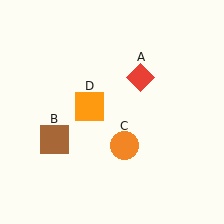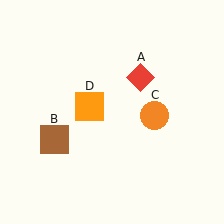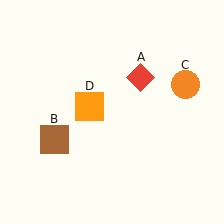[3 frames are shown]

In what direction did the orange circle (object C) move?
The orange circle (object C) moved up and to the right.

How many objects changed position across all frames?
1 object changed position: orange circle (object C).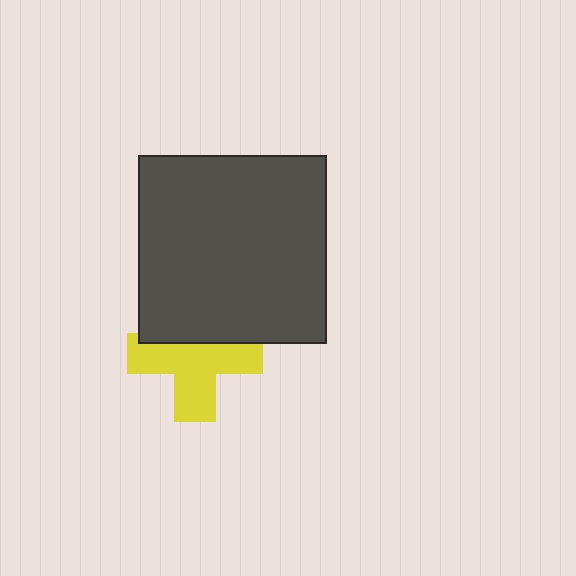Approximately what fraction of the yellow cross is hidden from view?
Roughly 35% of the yellow cross is hidden behind the dark gray square.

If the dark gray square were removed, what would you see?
You would see the complete yellow cross.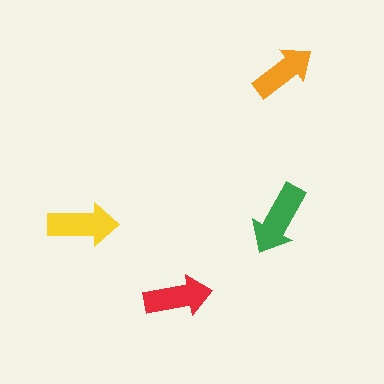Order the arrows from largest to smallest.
the green one, the yellow one, the red one, the orange one.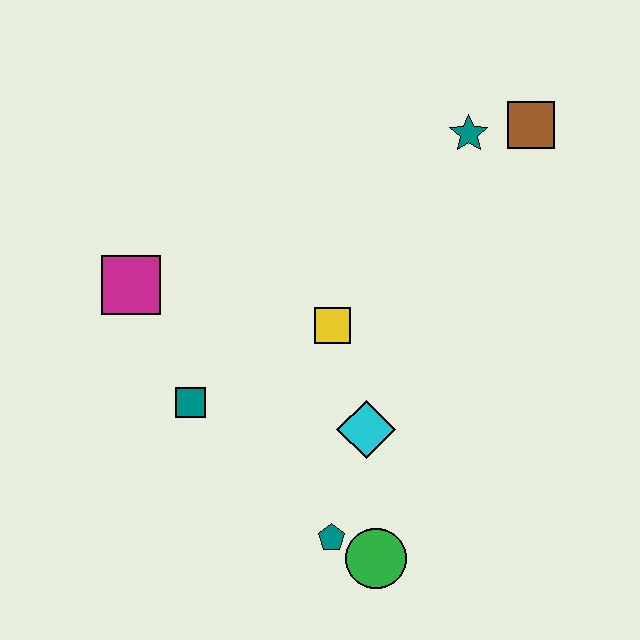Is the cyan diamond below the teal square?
Yes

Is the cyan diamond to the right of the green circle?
No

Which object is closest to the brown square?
The teal star is closest to the brown square.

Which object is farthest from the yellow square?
The brown square is farthest from the yellow square.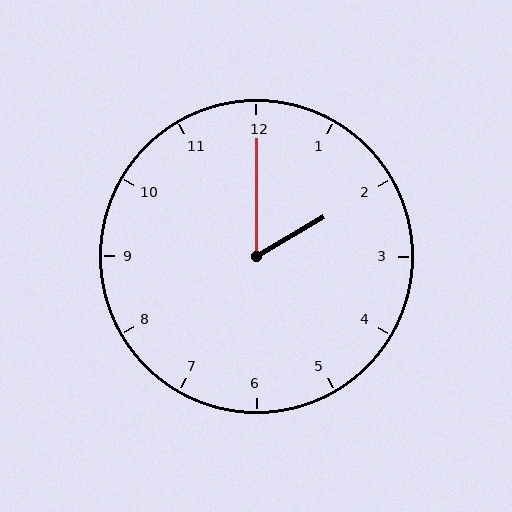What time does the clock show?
2:00.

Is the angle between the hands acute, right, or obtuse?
It is acute.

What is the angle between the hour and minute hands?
Approximately 60 degrees.